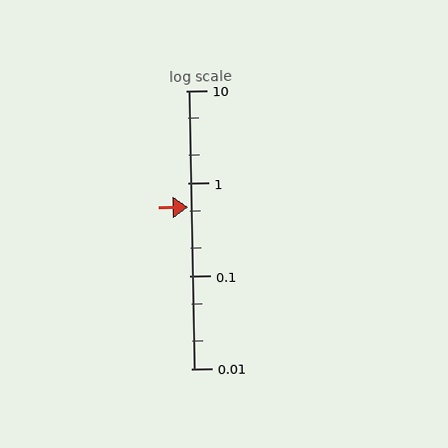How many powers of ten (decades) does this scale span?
The scale spans 3 decades, from 0.01 to 10.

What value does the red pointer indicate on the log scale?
The pointer indicates approximately 0.56.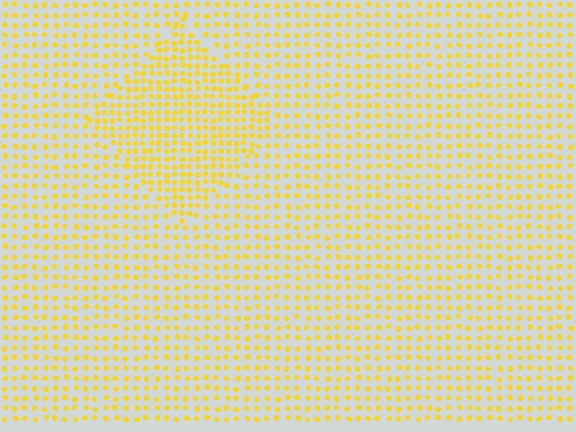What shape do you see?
I see a diamond.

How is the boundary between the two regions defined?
The boundary is defined by a change in element density (approximately 1.7x ratio). All elements are the same color, size, and shape.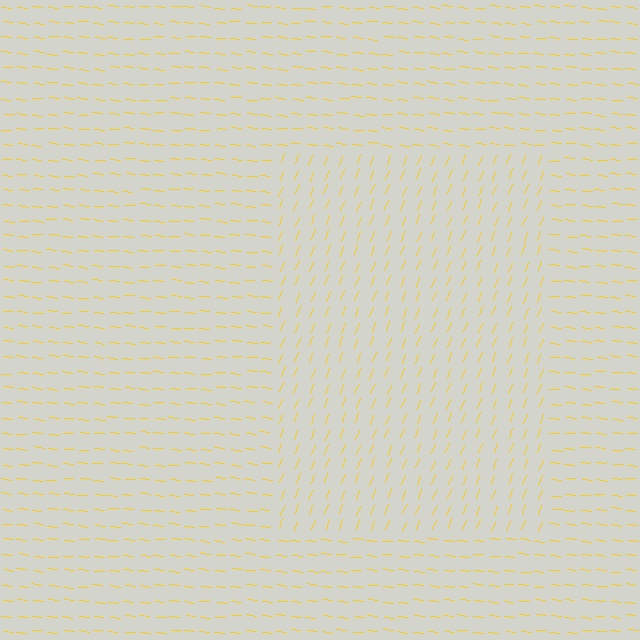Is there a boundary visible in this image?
Yes, there is a texture boundary formed by a change in line orientation.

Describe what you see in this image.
The image is filled with small yellow line segments. A rectangle region in the image has lines oriented differently from the surrounding lines, creating a visible texture boundary.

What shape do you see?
I see a rectangle.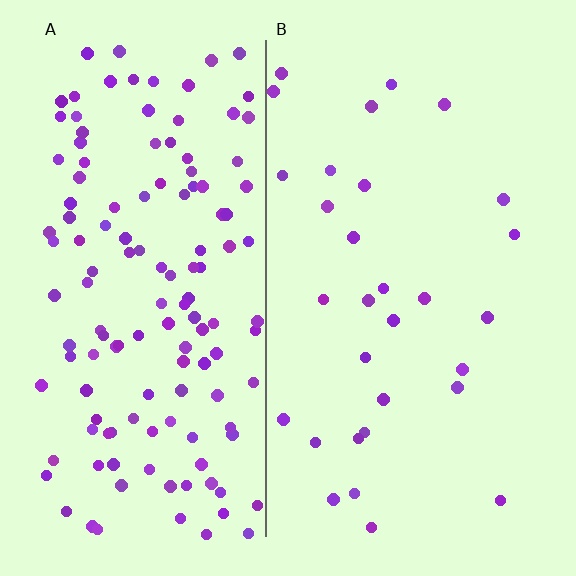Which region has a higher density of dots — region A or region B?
A (the left).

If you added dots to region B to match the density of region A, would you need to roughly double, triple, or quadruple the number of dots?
Approximately quadruple.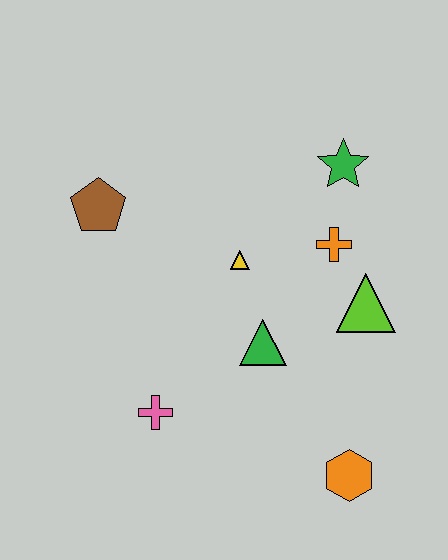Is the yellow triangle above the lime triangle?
Yes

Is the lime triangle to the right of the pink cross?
Yes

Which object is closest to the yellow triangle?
The green triangle is closest to the yellow triangle.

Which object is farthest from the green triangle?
The brown pentagon is farthest from the green triangle.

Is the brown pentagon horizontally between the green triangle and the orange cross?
No